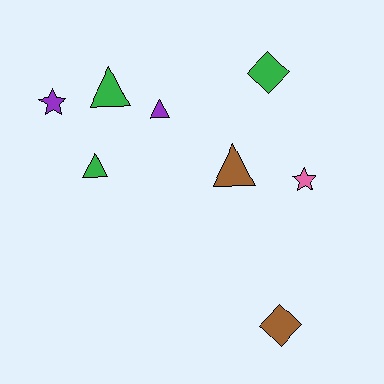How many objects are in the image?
There are 8 objects.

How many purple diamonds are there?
There are no purple diamonds.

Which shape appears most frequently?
Triangle, with 4 objects.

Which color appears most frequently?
Green, with 3 objects.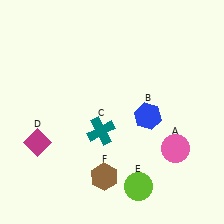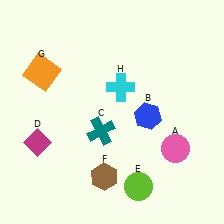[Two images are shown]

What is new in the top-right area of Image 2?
A cyan cross (H) was added in the top-right area of Image 2.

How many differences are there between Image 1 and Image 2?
There are 2 differences between the two images.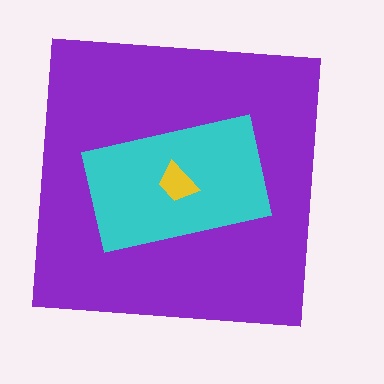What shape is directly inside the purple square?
The cyan rectangle.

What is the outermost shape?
The purple square.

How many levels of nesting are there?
3.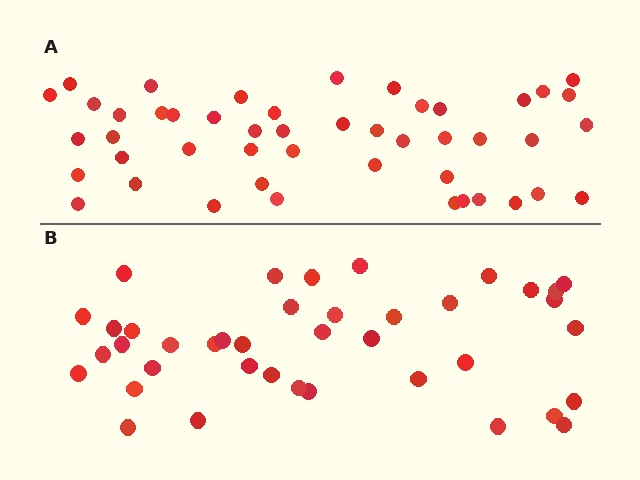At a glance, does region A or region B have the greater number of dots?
Region A (the top region) has more dots.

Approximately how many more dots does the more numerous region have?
Region A has roughly 8 or so more dots than region B.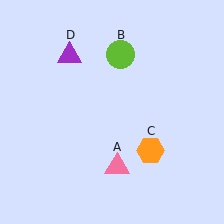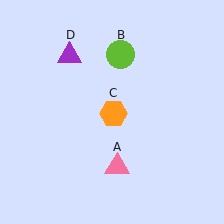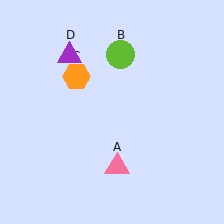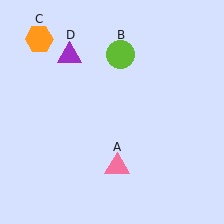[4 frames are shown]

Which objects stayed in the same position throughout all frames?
Pink triangle (object A) and lime circle (object B) and purple triangle (object D) remained stationary.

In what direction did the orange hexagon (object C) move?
The orange hexagon (object C) moved up and to the left.